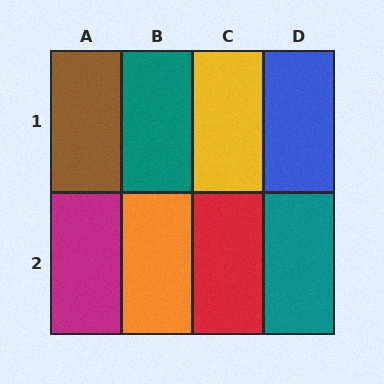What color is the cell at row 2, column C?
Red.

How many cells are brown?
1 cell is brown.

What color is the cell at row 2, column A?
Magenta.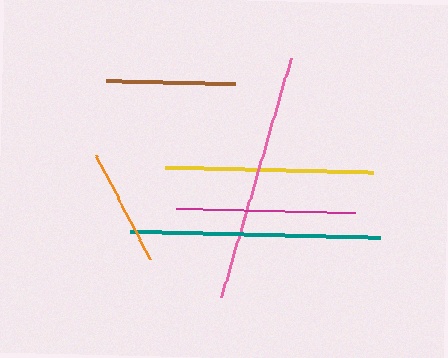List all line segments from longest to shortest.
From longest to shortest: teal, pink, yellow, magenta, brown, orange.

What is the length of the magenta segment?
The magenta segment is approximately 179 pixels long.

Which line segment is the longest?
The teal line is the longest at approximately 250 pixels.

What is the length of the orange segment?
The orange segment is approximately 118 pixels long.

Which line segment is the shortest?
The orange line is the shortest at approximately 118 pixels.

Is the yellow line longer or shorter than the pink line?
The pink line is longer than the yellow line.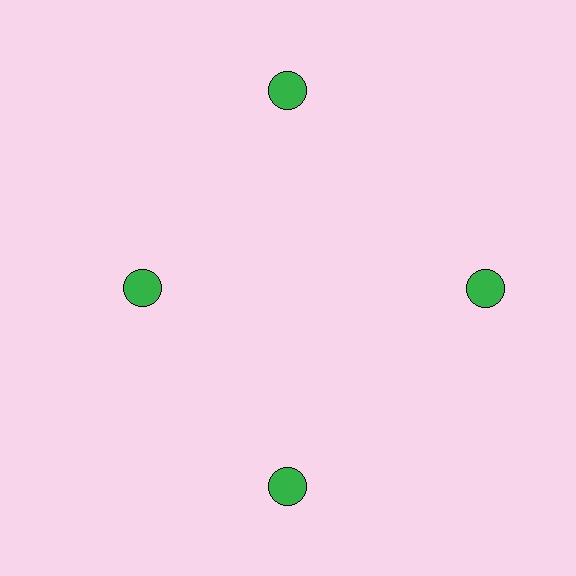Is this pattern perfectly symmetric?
No. The 4 green circles are arranged in a ring, but one element near the 9 o'clock position is pulled inward toward the center, breaking the 4-fold rotational symmetry.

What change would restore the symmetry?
The symmetry would be restored by moving it outward, back onto the ring so that all 4 circles sit at equal angles and equal distance from the center.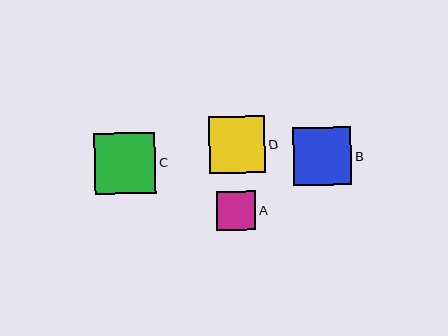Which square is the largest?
Square C is the largest with a size of approximately 61 pixels.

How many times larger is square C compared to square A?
Square C is approximately 1.6 times the size of square A.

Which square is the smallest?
Square A is the smallest with a size of approximately 39 pixels.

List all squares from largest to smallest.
From largest to smallest: C, B, D, A.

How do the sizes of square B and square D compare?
Square B and square D are approximately the same size.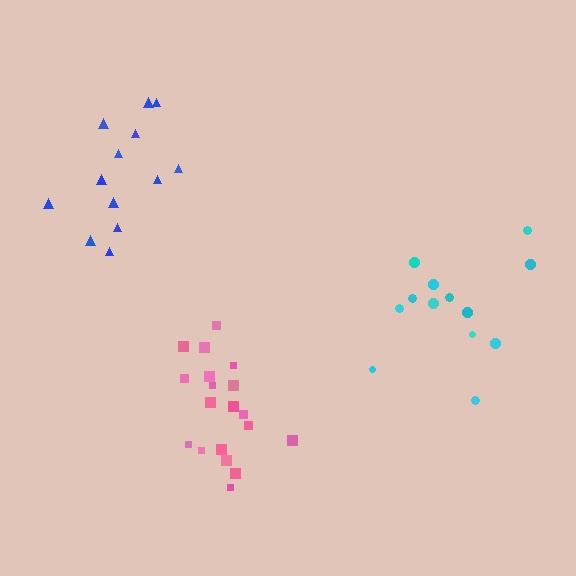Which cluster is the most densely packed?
Pink.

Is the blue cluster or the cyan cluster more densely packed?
Cyan.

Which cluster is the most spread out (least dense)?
Blue.